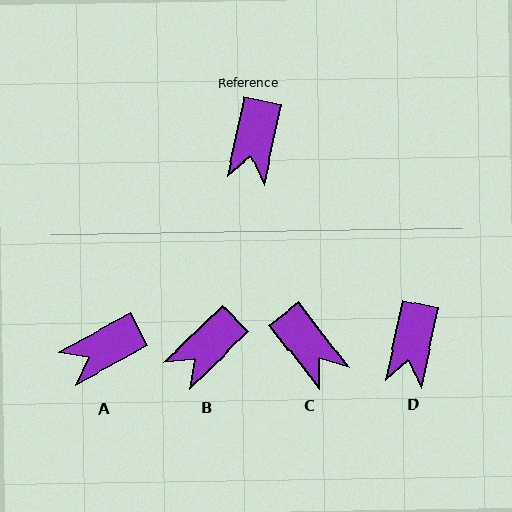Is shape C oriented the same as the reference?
No, it is off by about 50 degrees.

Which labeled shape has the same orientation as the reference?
D.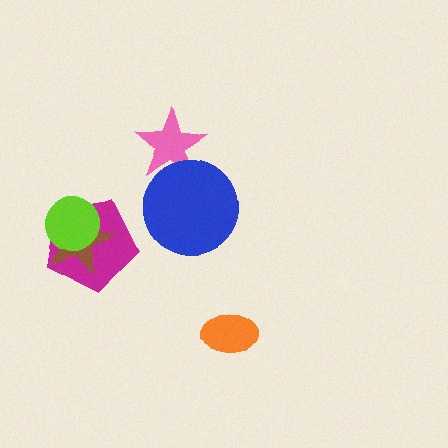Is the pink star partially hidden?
Yes, it is partially covered by another shape.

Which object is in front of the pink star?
The blue circle is in front of the pink star.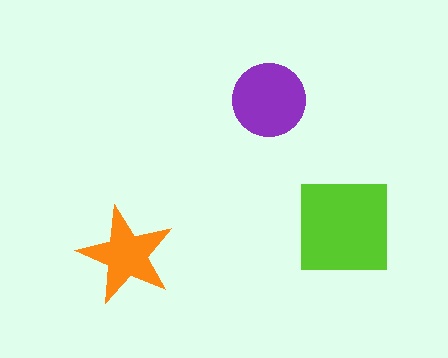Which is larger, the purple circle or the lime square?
The lime square.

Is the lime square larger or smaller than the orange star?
Larger.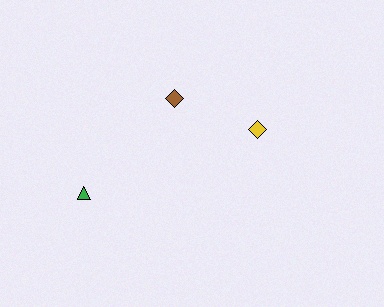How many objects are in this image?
There are 3 objects.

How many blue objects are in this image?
There are no blue objects.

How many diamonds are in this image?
There are 2 diamonds.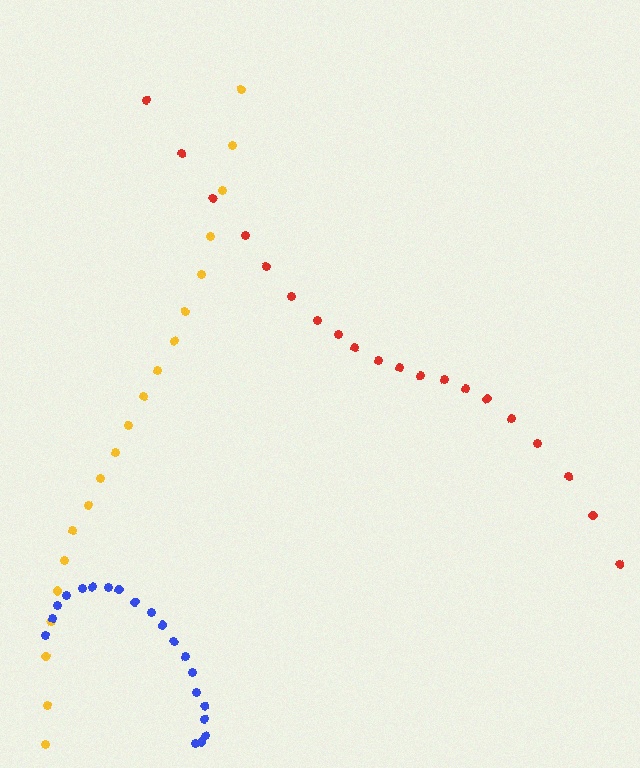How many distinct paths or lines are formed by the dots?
There are 3 distinct paths.